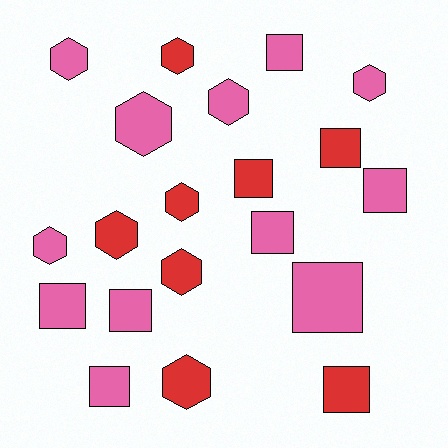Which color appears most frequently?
Pink, with 12 objects.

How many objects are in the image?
There are 20 objects.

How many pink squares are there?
There are 7 pink squares.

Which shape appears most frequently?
Square, with 10 objects.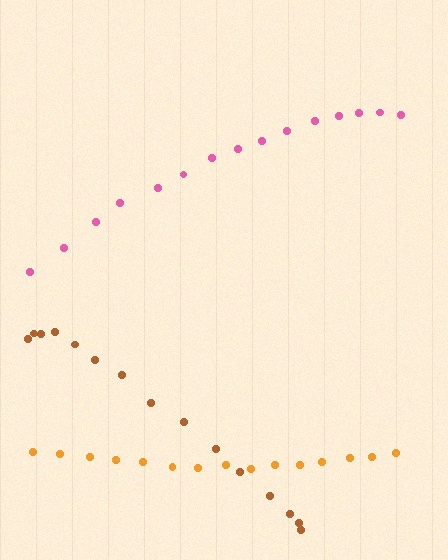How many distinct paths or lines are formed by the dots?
There are 3 distinct paths.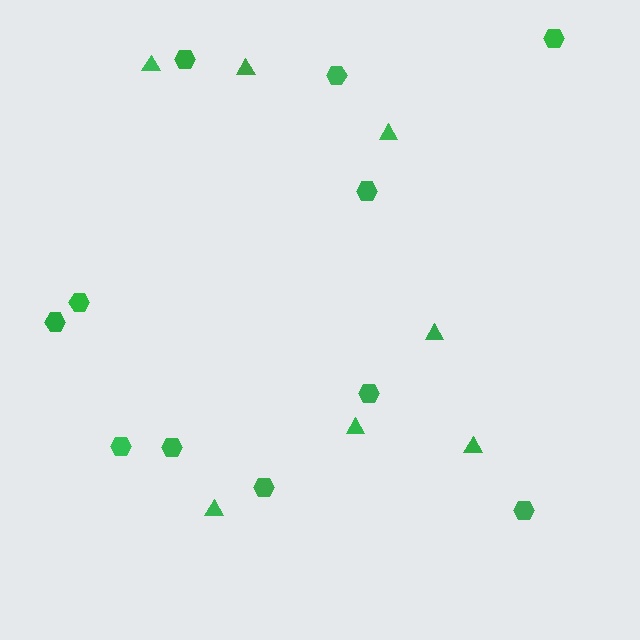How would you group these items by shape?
There are 2 groups: one group of hexagons (11) and one group of triangles (7).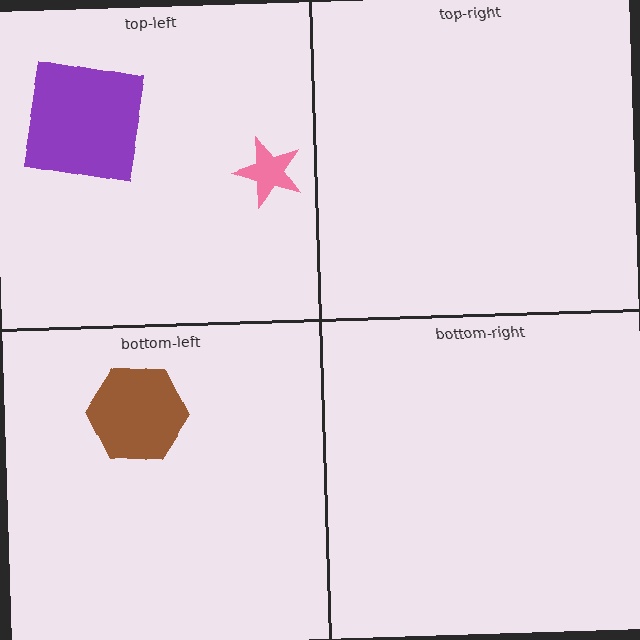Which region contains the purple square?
The top-left region.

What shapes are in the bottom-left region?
The brown hexagon.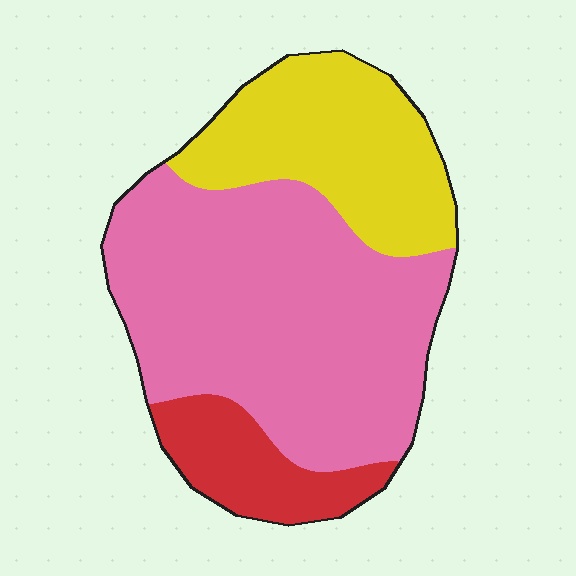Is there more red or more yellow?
Yellow.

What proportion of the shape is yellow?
Yellow covers around 30% of the shape.